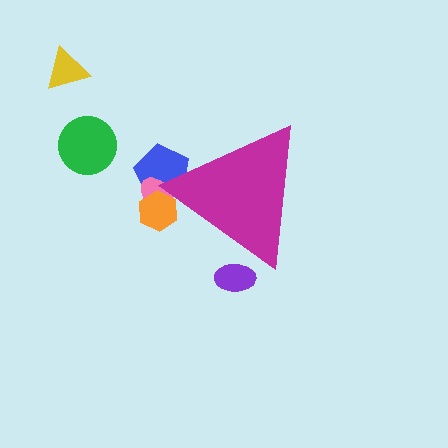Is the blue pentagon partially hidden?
Yes, the blue pentagon is partially hidden behind the magenta triangle.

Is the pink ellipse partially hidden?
Yes, the pink ellipse is partially hidden behind the magenta triangle.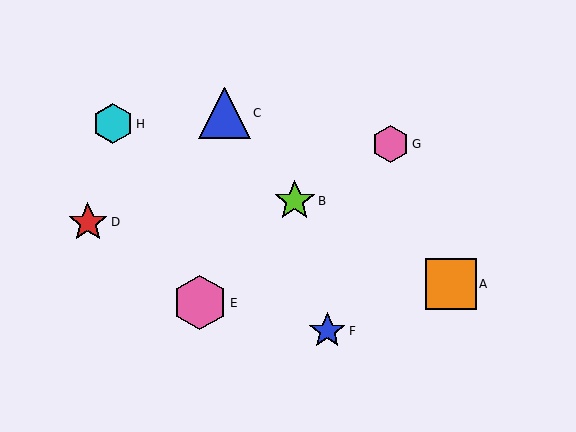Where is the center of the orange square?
The center of the orange square is at (451, 284).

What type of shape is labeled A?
Shape A is an orange square.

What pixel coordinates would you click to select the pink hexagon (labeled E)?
Click at (200, 303) to select the pink hexagon E.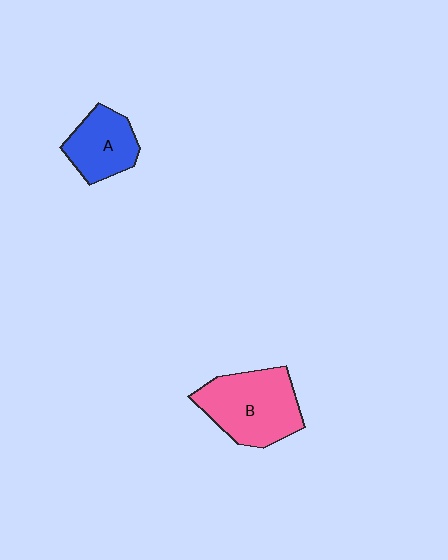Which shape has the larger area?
Shape B (pink).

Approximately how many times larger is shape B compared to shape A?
Approximately 1.5 times.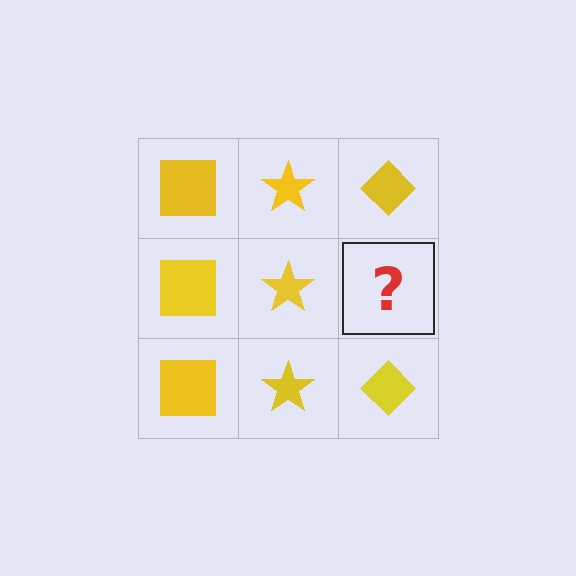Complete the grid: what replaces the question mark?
The question mark should be replaced with a yellow diamond.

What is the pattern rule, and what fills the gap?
The rule is that each column has a consistent shape. The gap should be filled with a yellow diamond.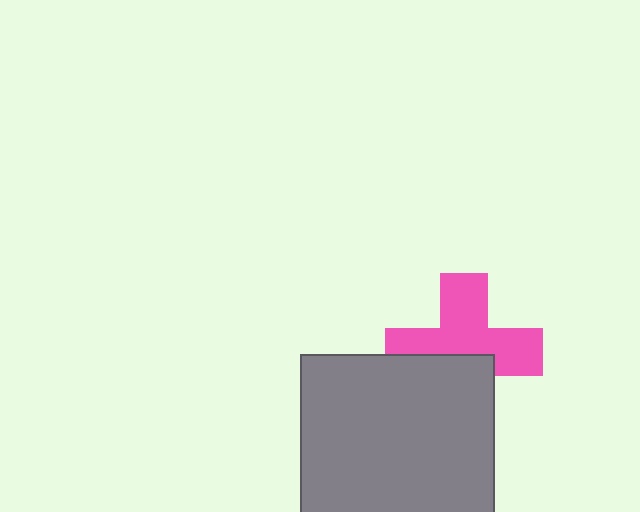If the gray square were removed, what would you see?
You would see the complete pink cross.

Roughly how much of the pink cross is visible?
About half of it is visible (roughly 60%).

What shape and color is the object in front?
The object in front is a gray square.